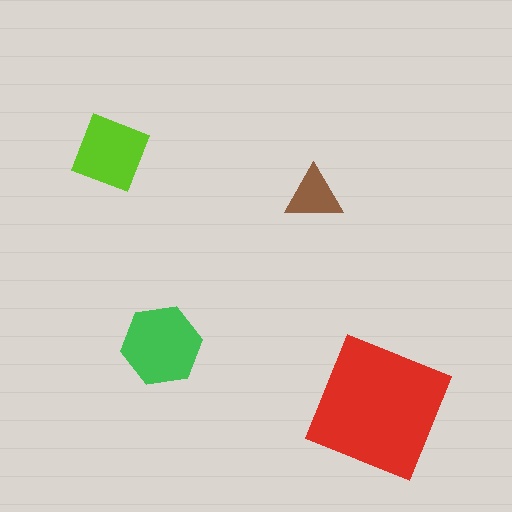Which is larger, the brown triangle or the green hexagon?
The green hexagon.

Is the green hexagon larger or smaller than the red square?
Smaller.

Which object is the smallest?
The brown triangle.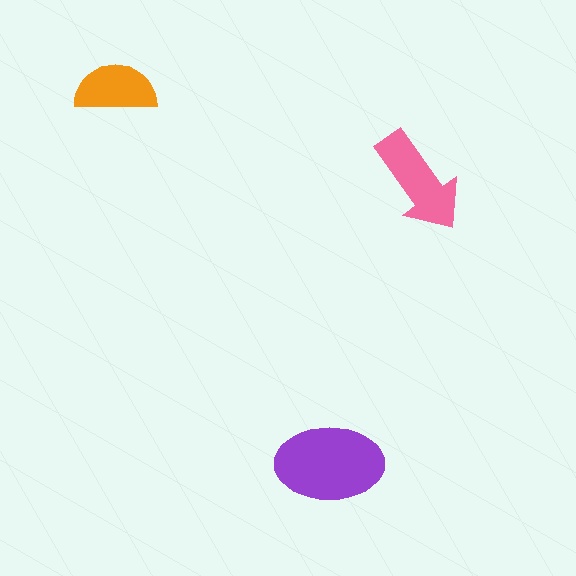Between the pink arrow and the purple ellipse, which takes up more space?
The purple ellipse.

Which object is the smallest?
The orange semicircle.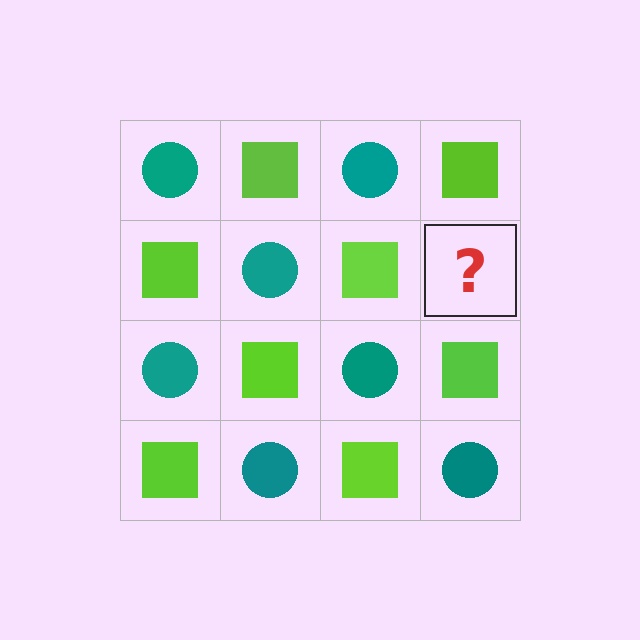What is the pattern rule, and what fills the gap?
The rule is that it alternates teal circle and lime square in a checkerboard pattern. The gap should be filled with a teal circle.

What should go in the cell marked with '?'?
The missing cell should contain a teal circle.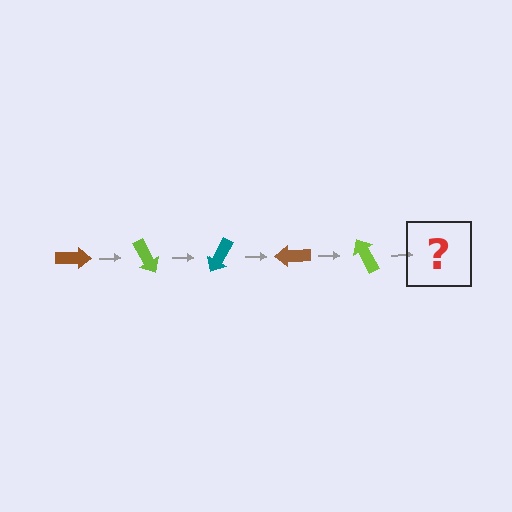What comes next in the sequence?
The next element should be a teal arrow, rotated 300 degrees from the start.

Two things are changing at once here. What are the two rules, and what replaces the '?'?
The two rules are that it rotates 60 degrees each step and the color cycles through brown, lime, and teal. The '?' should be a teal arrow, rotated 300 degrees from the start.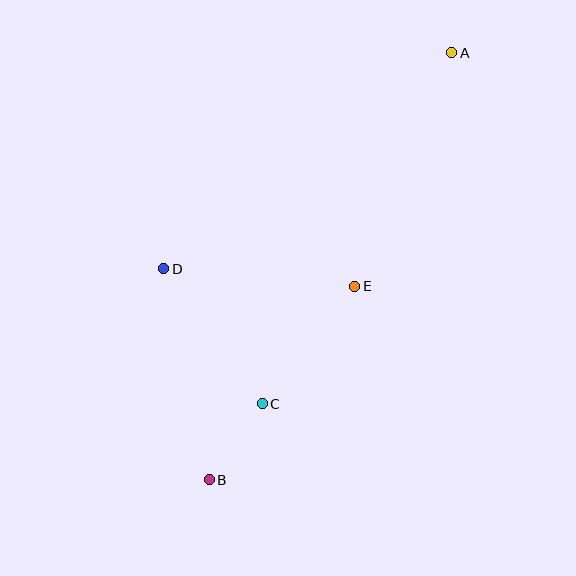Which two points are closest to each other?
Points B and C are closest to each other.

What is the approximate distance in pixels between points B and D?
The distance between B and D is approximately 216 pixels.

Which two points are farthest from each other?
Points A and B are farthest from each other.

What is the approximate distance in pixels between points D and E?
The distance between D and E is approximately 192 pixels.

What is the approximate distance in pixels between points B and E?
The distance between B and E is approximately 242 pixels.